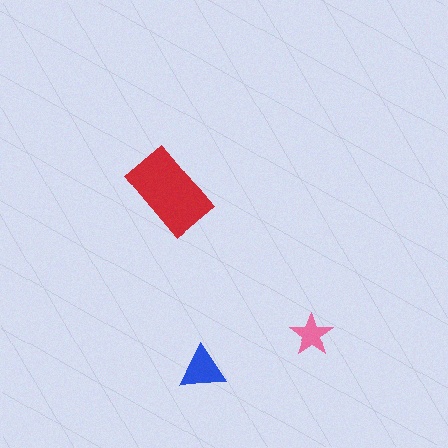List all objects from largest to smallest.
The red rectangle, the blue triangle, the pink star.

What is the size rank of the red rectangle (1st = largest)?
1st.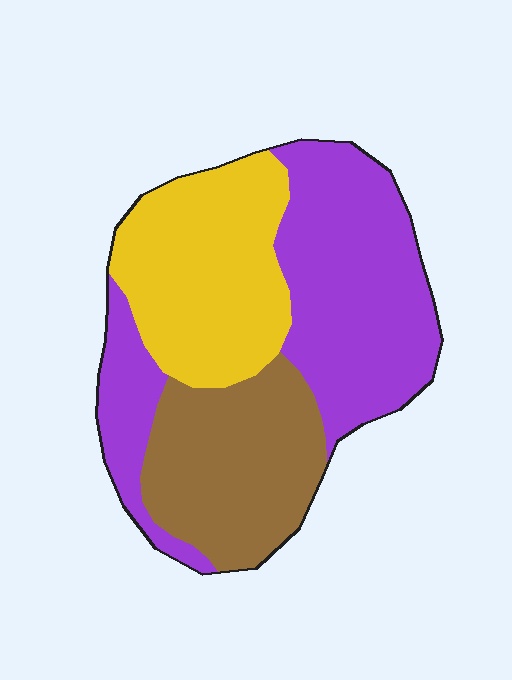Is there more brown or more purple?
Purple.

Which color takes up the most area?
Purple, at roughly 45%.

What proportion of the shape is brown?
Brown takes up about one quarter (1/4) of the shape.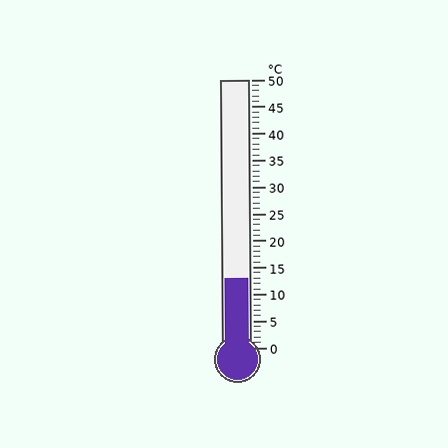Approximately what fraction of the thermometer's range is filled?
The thermometer is filled to approximately 25% of its range.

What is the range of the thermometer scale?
The thermometer scale ranges from 0°C to 50°C.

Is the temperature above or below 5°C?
The temperature is above 5°C.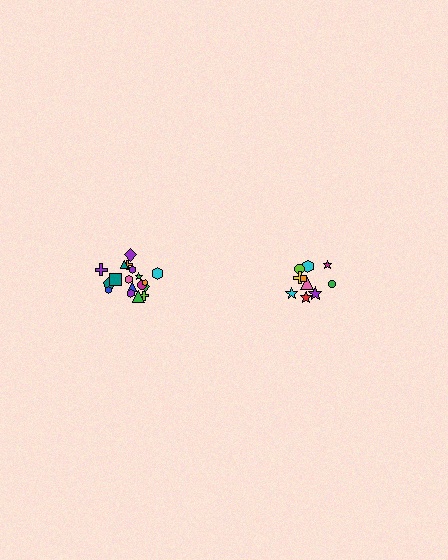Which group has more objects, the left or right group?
The left group.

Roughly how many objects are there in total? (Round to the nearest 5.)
Roughly 30 objects in total.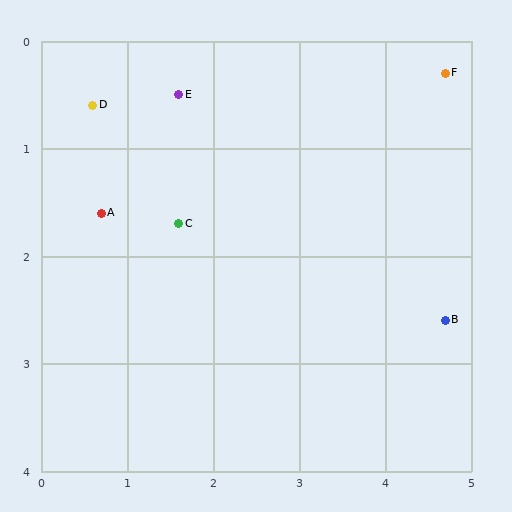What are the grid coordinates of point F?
Point F is at approximately (4.7, 0.3).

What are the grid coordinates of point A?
Point A is at approximately (0.7, 1.6).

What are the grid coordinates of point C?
Point C is at approximately (1.6, 1.7).